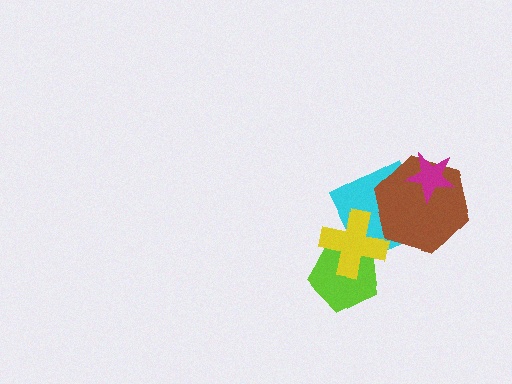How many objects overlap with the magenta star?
1 object overlaps with the magenta star.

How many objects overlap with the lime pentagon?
1 object overlaps with the lime pentagon.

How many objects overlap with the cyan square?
2 objects overlap with the cyan square.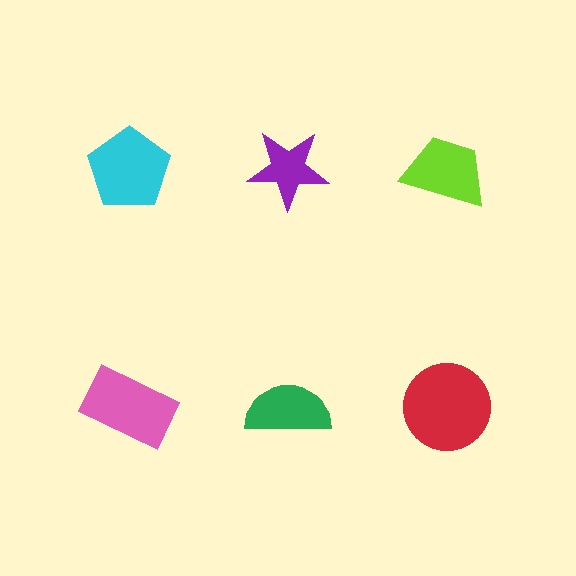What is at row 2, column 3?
A red circle.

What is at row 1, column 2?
A purple star.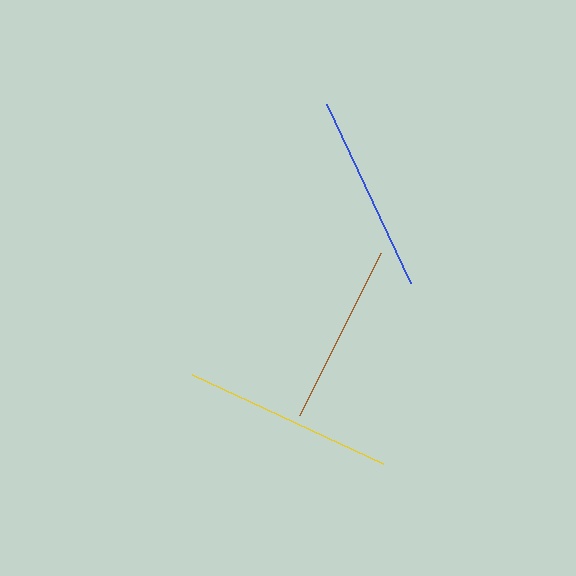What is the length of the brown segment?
The brown segment is approximately 181 pixels long.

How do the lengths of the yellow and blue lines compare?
The yellow and blue lines are approximately the same length.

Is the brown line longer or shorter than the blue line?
The blue line is longer than the brown line.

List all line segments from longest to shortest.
From longest to shortest: yellow, blue, brown.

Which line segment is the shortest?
The brown line is the shortest at approximately 181 pixels.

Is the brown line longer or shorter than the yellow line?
The yellow line is longer than the brown line.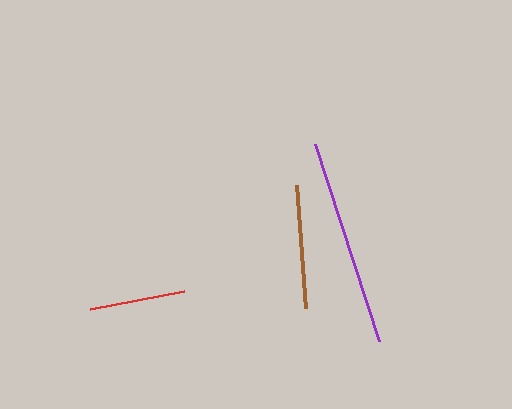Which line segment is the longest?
The purple line is the longest at approximately 207 pixels.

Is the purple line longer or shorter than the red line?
The purple line is longer than the red line.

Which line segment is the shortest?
The red line is the shortest at approximately 95 pixels.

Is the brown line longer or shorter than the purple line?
The purple line is longer than the brown line.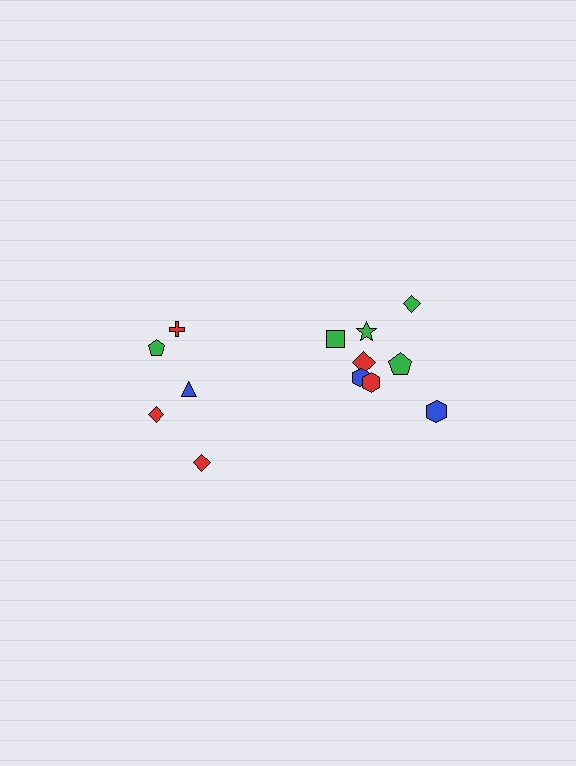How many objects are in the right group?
There are 8 objects.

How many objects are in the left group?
There are 5 objects.